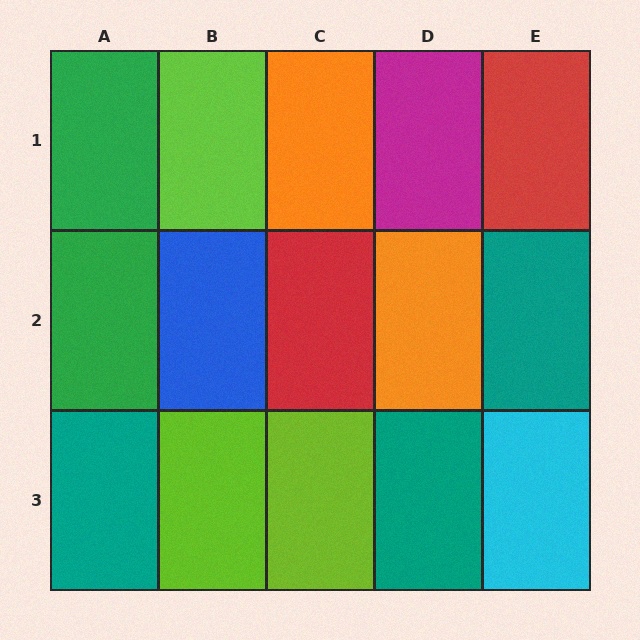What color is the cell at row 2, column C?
Red.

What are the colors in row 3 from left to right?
Teal, lime, lime, teal, cyan.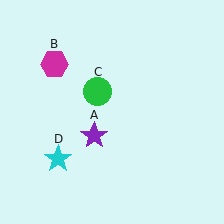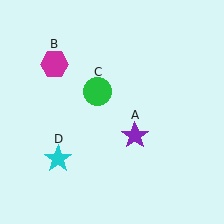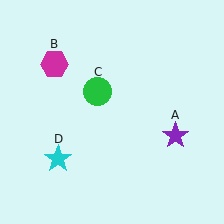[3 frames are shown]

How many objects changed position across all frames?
1 object changed position: purple star (object A).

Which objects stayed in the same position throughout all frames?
Magenta hexagon (object B) and green circle (object C) and cyan star (object D) remained stationary.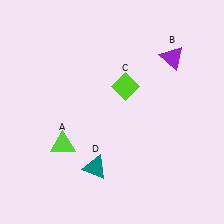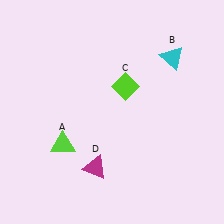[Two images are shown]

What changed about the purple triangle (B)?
In Image 1, B is purple. In Image 2, it changed to cyan.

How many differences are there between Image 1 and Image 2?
There are 2 differences between the two images.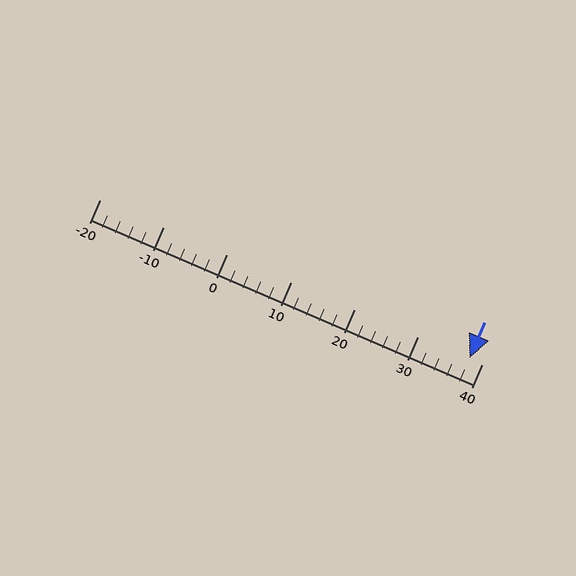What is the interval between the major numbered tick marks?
The major tick marks are spaced 10 units apart.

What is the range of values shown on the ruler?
The ruler shows values from -20 to 40.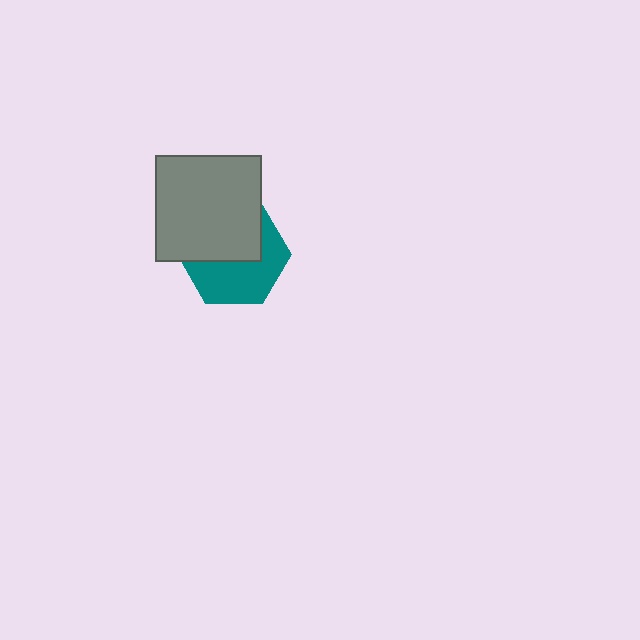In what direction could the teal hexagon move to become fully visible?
The teal hexagon could move down. That would shift it out from behind the gray square entirely.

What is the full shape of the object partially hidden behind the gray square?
The partially hidden object is a teal hexagon.